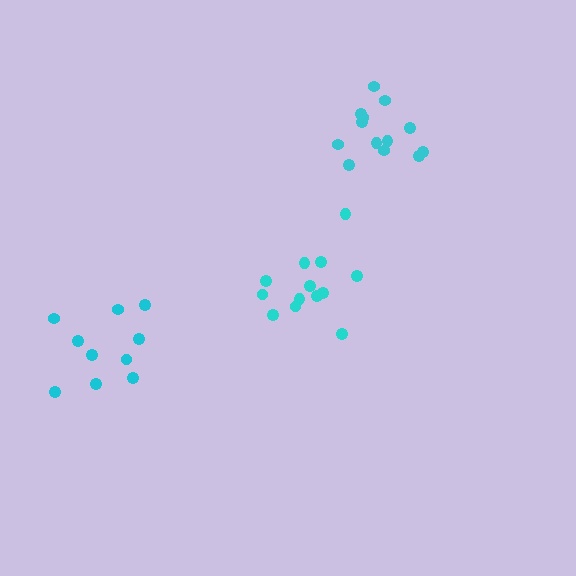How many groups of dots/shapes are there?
There are 3 groups.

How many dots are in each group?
Group 1: 10 dots, Group 2: 13 dots, Group 3: 13 dots (36 total).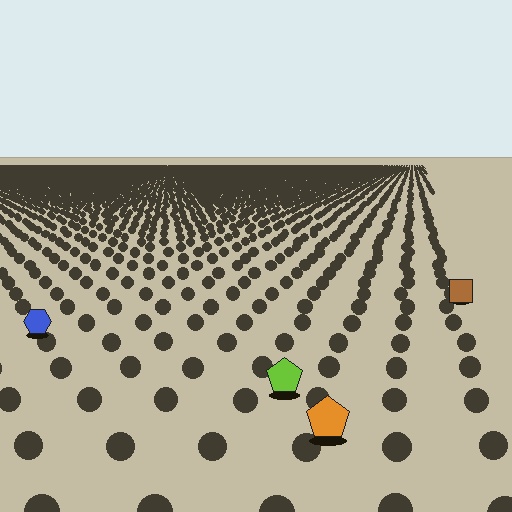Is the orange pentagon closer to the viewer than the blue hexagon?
Yes. The orange pentagon is closer — you can tell from the texture gradient: the ground texture is coarser near it.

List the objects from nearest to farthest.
From nearest to farthest: the orange pentagon, the lime pentagon, the blue hexagon, the brown square.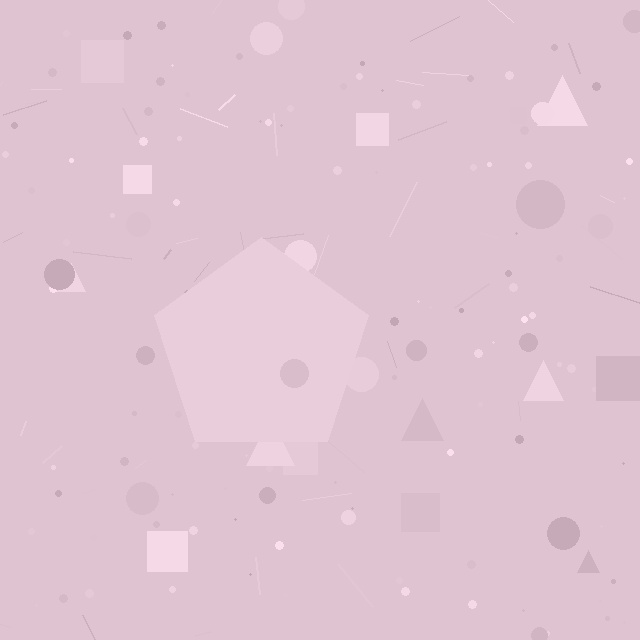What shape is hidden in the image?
A pentagon is hidden in the image.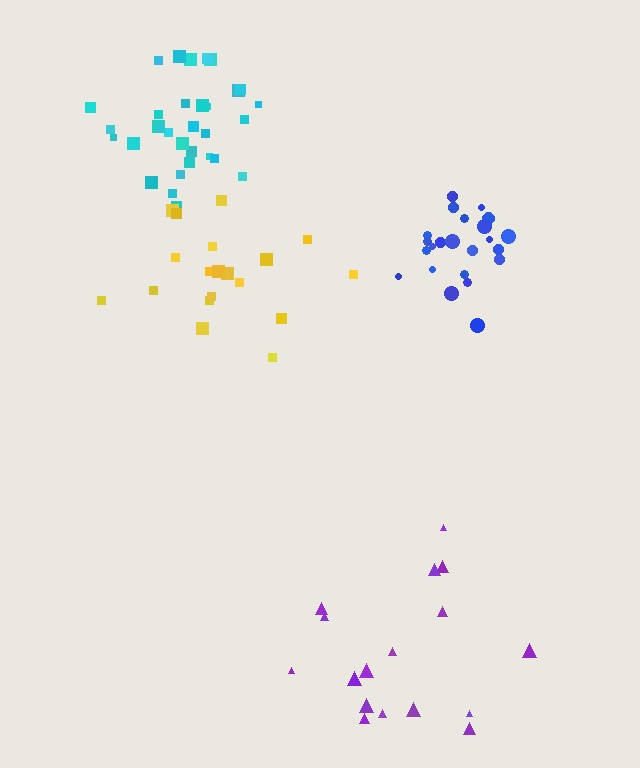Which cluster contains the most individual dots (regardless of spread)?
Cyan (32).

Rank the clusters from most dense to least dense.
cyan, blue, yellow, purple.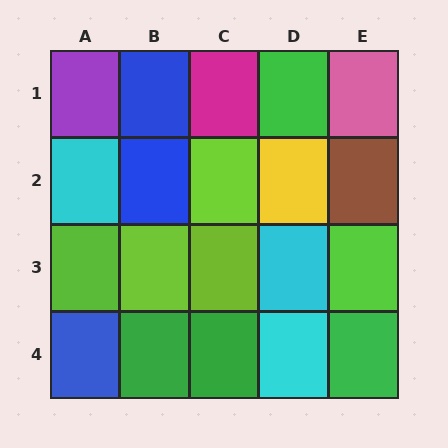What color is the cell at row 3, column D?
Cyan.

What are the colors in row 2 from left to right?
Cyan, blue, lime, yellow, brown.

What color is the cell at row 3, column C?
Lime.